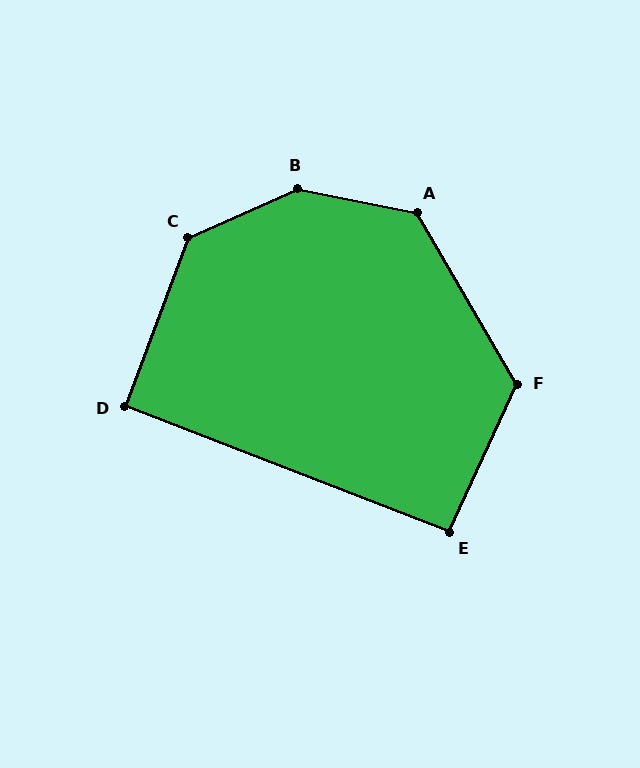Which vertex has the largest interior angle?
B, at approximately 144 degrees.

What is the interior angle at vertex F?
Approximately 125 degrees (obtuse).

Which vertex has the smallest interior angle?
D, at approximately 90 degrees.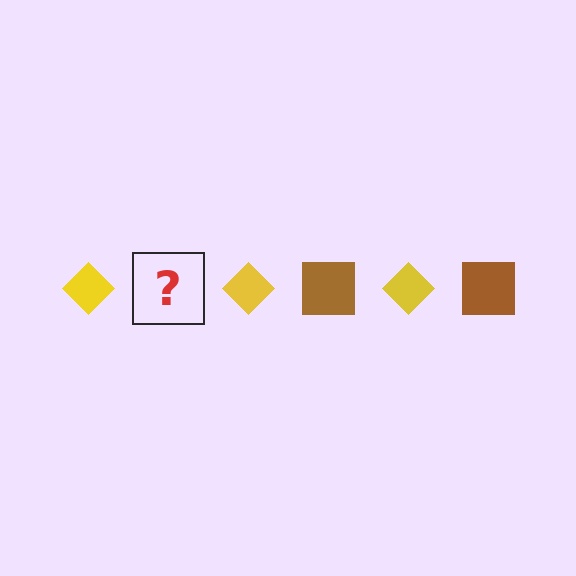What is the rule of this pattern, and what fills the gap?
The rule is that the pattern alternates between yellow diamond and brown square. The gap should be filled with a brown square.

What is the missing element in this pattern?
The missing element is a brown square.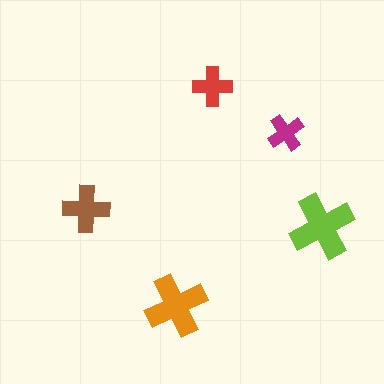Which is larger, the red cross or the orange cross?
The orange one.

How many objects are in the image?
There are 5 objects in the image.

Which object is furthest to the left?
The brown cross is leftmost.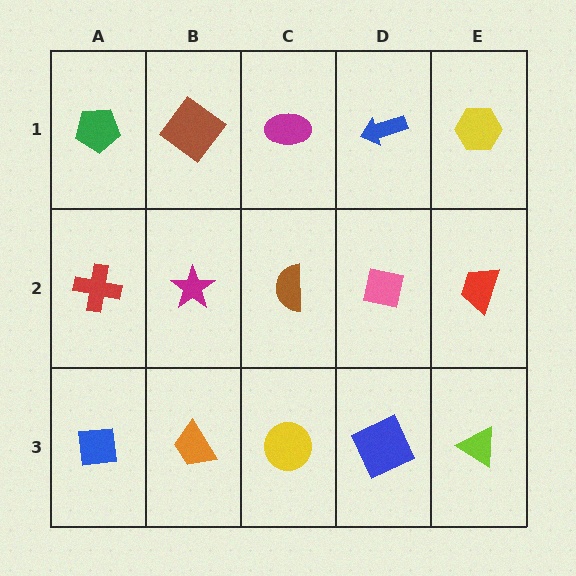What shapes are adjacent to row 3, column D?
A pink square (row 2, column D), a yellow circle (row 3, column C), a lime triangle (row 3, column E).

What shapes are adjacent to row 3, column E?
A red trapezoid (row 2, column E), a blue square (row 3, column D).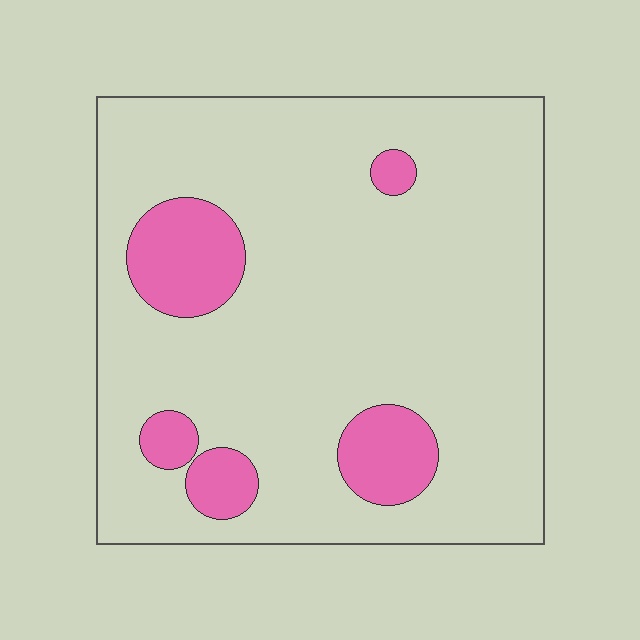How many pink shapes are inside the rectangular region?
5.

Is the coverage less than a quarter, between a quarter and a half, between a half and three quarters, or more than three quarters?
Less than a quarter.